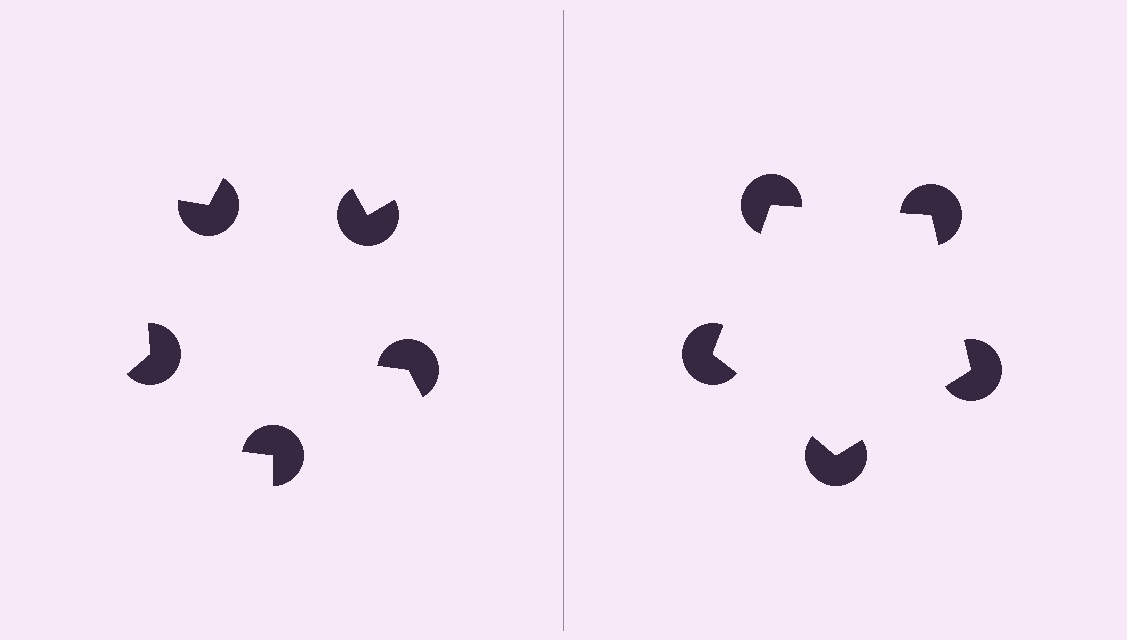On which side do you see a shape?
An illusory pentagon appears on the right side. On the left side the wedge cuts are rotated, so no coherent shape forms.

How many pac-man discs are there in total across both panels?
10 — 5 on each side.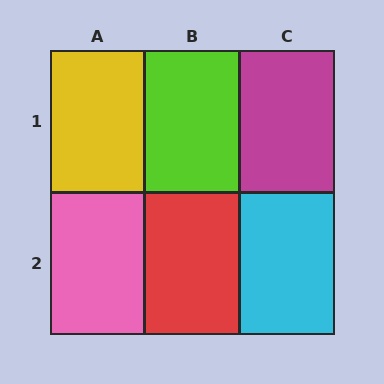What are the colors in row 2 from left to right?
Pink, red, cyan.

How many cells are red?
1 cell is red.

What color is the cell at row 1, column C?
Magenta.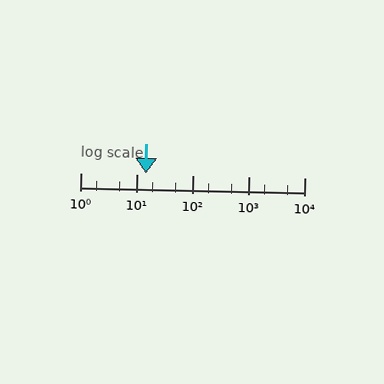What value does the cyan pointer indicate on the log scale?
The pointer indicates approximately 15.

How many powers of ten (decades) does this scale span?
The scale spans 4 decades, from 1 to 10000.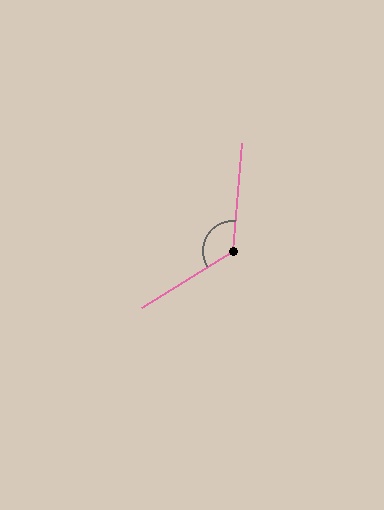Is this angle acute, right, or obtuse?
It is obtuse.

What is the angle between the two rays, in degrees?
Approximately 127 degrees.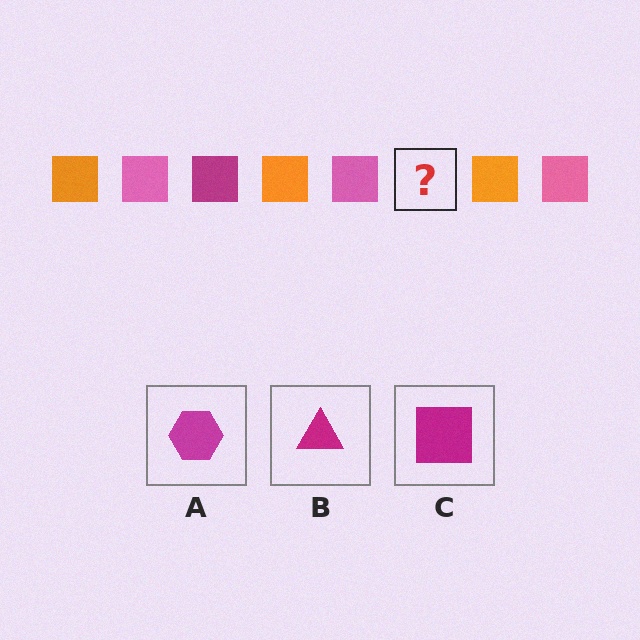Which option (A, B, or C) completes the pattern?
C.